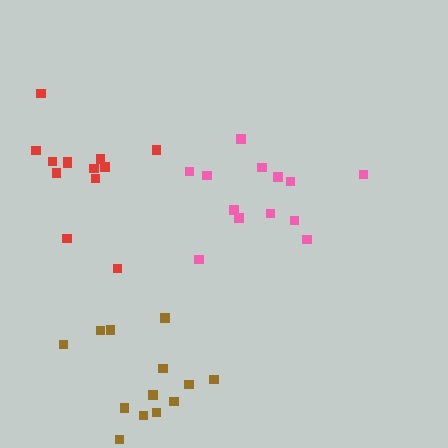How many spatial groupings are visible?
There are 3 spatial groupings.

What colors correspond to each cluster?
The clusters are colored: brown, red, pink.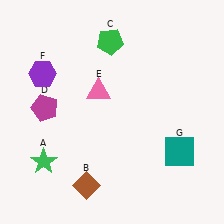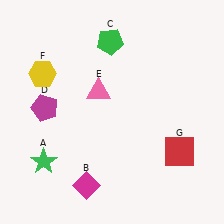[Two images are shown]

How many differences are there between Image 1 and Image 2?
There are 3 differences between the two images.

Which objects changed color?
B changed from brown to magenta. F changed from purple to yellow. G changed from teal to red.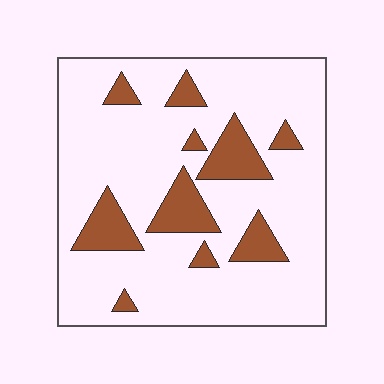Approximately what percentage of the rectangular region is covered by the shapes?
Approximately 20%.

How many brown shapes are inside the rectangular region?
10.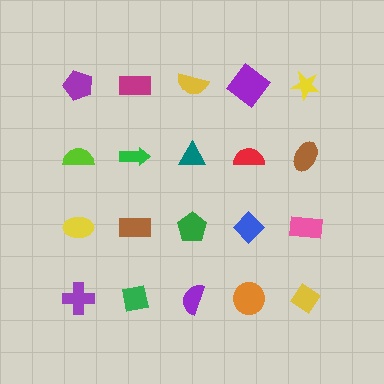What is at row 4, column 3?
A purple semicircle.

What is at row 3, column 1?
A yellow ellipse.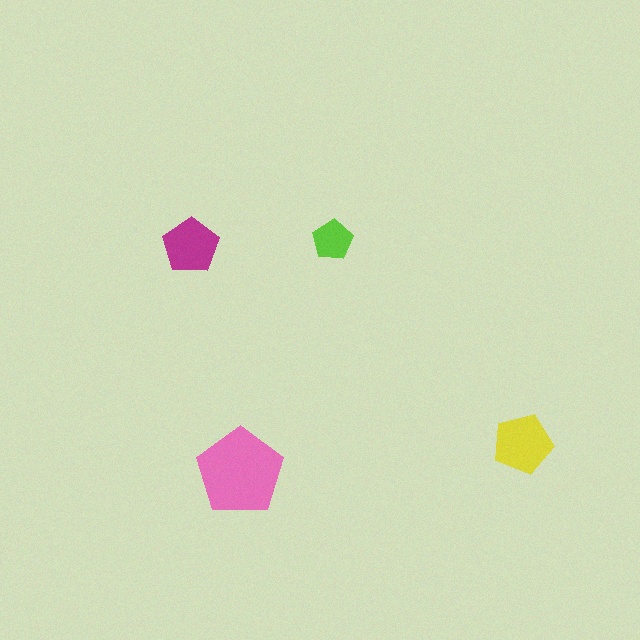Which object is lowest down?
The pink pentagon is bottommost.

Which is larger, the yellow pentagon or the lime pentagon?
The yellow one.